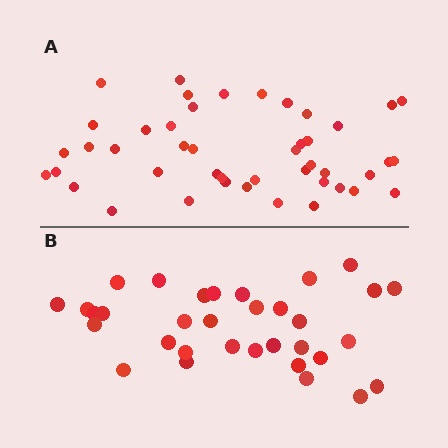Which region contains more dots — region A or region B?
Region A (the top region) has more dots.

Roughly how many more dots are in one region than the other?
Region A has roughly 12 or so more dots than region B.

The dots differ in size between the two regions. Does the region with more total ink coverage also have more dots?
No. Region B has more total ink coverage because its dots are larger, but region A actually contains more individual dots. Total area can be misleading — the number of items is what matters here.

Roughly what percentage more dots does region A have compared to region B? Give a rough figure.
About 35% more.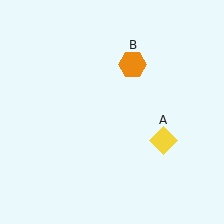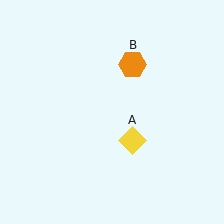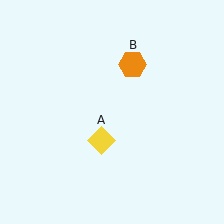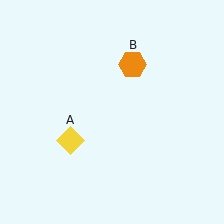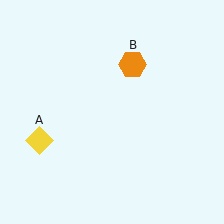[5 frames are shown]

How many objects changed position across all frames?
1 object changed position: yellow diamond (object A).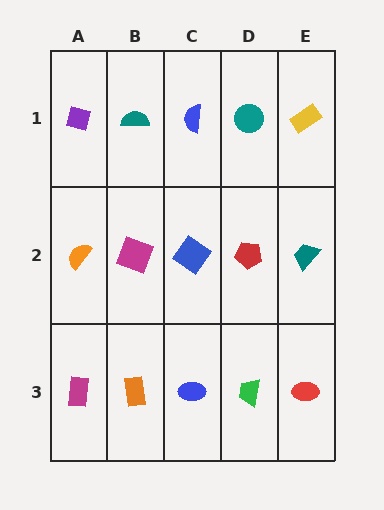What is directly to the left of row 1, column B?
A purple square.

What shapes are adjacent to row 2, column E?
A yellow rectangle (row 1, column E), a red ellipse (row 3, column E), a red pentagon (row 2, column D).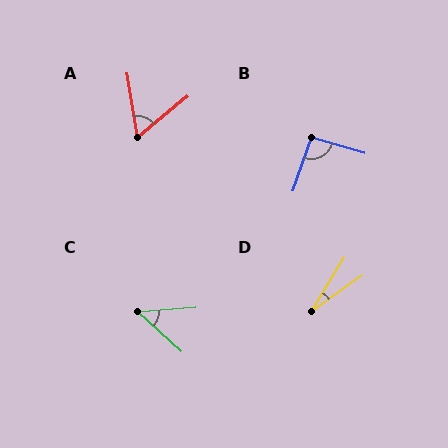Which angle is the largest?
B, at approximately 93 degrees.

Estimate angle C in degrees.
Approximately 47 degrees.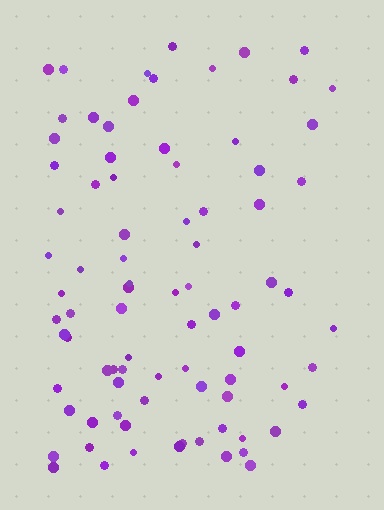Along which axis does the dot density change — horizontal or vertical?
Horizontal.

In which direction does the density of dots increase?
From right to left, with the left side densest.